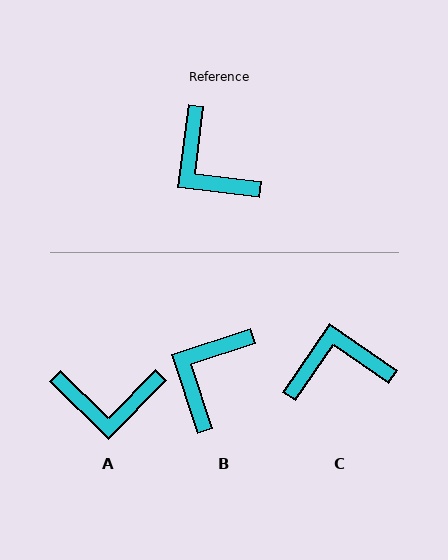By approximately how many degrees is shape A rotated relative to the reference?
Approximately 53 degrees counter-clockwise.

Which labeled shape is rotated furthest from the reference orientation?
C, about 117 degrees away.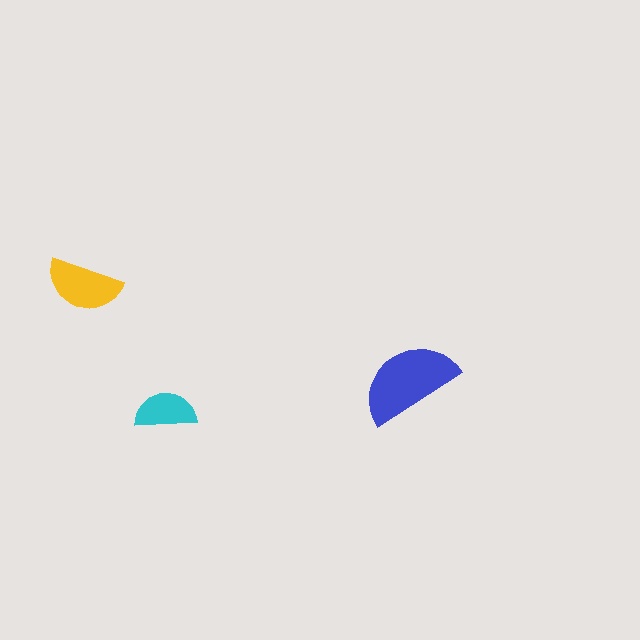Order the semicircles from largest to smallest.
the blue one, the yellow one, the cyan one.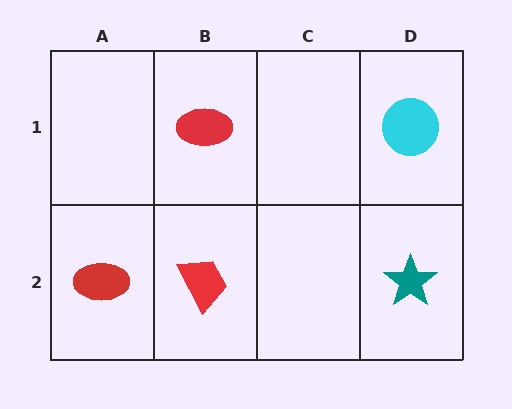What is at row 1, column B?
A red ellipse.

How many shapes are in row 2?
3 shapes.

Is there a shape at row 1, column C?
No, that cell is empty.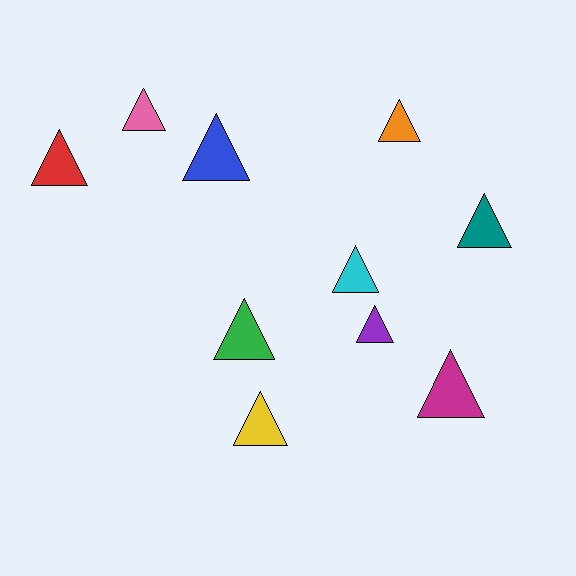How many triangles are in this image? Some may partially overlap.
There are 10 triangles.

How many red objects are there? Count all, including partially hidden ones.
There is 1 red object.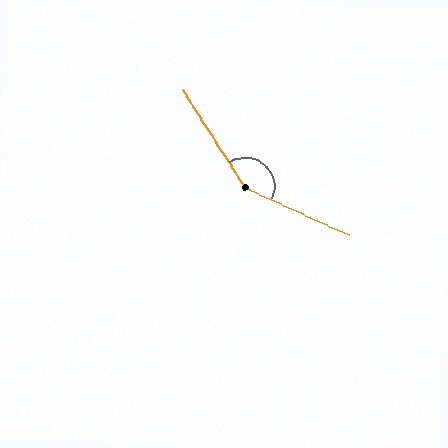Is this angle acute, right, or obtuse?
It is obtuse.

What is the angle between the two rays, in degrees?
Approximately 147 degrees.